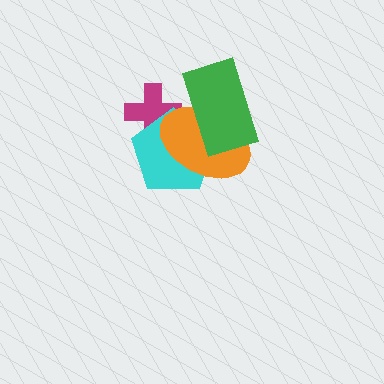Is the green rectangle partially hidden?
No, no other shape covers it.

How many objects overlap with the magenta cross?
2 objects overlap with the magenta cross.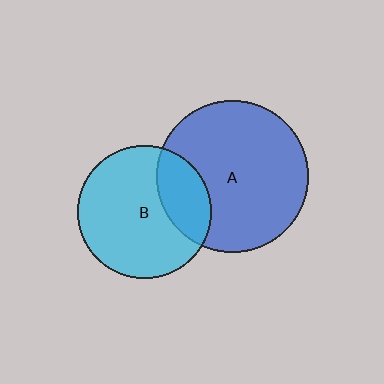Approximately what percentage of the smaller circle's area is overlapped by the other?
Approximately 25%.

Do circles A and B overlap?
Yes.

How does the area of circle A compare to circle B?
Approximately 1.3 times.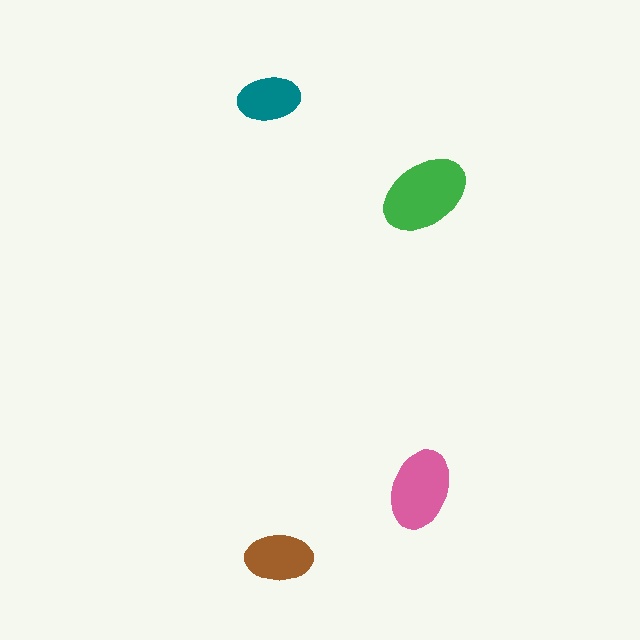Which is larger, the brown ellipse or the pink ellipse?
The pink one.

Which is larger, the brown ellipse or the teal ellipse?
The brown one.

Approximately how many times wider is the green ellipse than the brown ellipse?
About 1.5 times wider.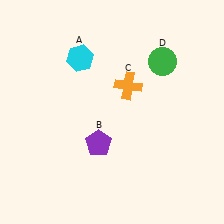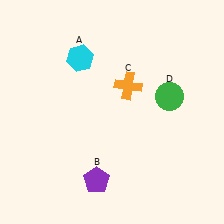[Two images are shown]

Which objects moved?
The objects that moved are: the purple pentagon (B), the green circle (D).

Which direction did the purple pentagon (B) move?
The purple pentagon (B) moved down.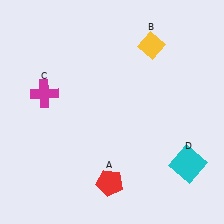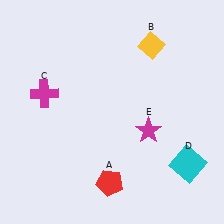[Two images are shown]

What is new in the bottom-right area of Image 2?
A magenta star (E) was added in the bottom-right area of Image 2.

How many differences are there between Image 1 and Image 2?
There is 1 difference between the two images.